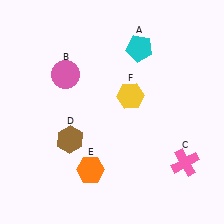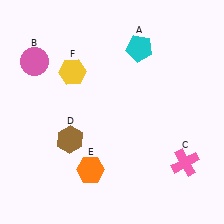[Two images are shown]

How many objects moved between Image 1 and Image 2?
2 objects moved between the two images.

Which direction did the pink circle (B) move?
The pink circle (B) moved left.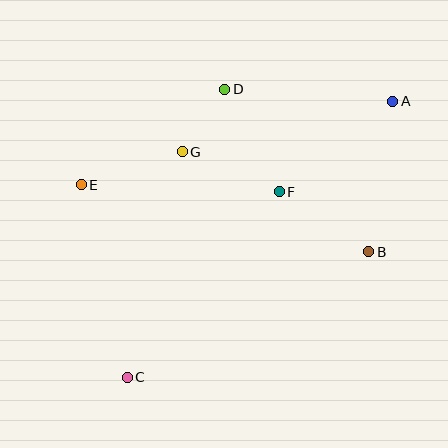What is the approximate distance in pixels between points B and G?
The distance between B and G is approximately 212 pixels.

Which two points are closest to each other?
Points D and G are closest to each other.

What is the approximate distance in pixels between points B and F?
The distance between B and F is approximately 108 pixels.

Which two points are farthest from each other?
Points A and C are farthest from each other.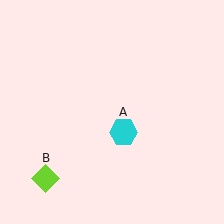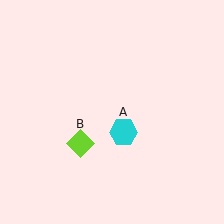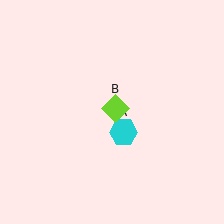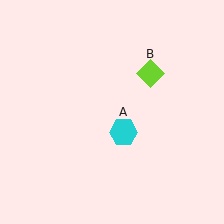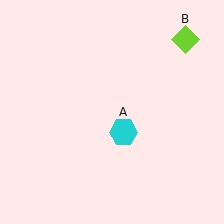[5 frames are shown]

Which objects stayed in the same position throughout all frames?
Cyan hexagon (object A) remained stationary.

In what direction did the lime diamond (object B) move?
The lime diamond (object B) moved up and to the right.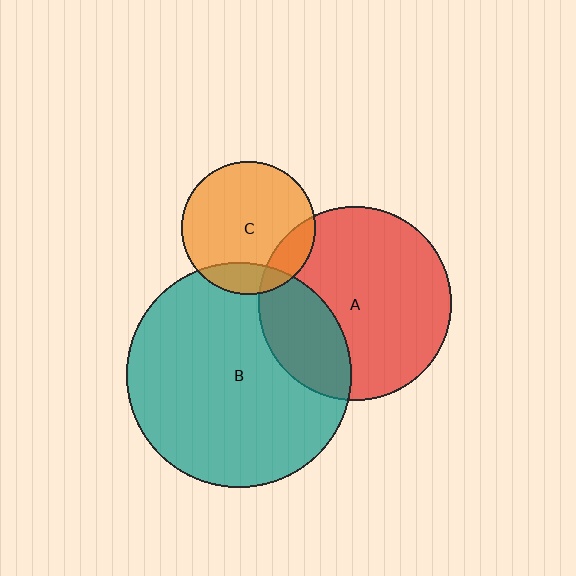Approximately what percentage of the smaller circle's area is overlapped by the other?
Approximately 15%.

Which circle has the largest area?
Circle B (teal).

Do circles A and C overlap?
Yes.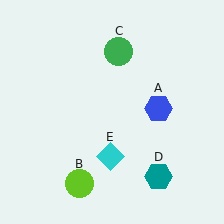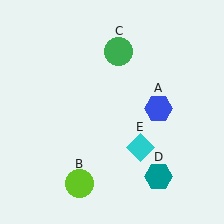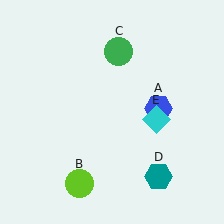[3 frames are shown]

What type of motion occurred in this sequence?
The cyan diamond (object E) rotated counterclockwise around the center of the scene.